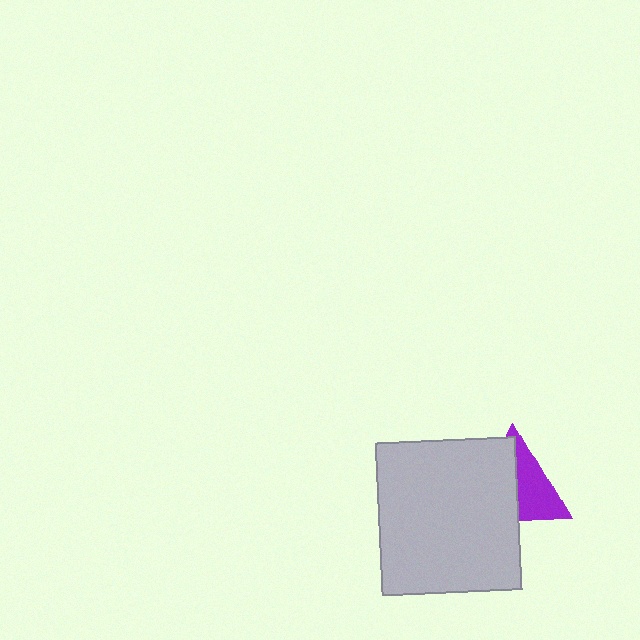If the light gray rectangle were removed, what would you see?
You would see the complete purple triangle.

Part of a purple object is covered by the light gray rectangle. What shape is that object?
It is a triangle.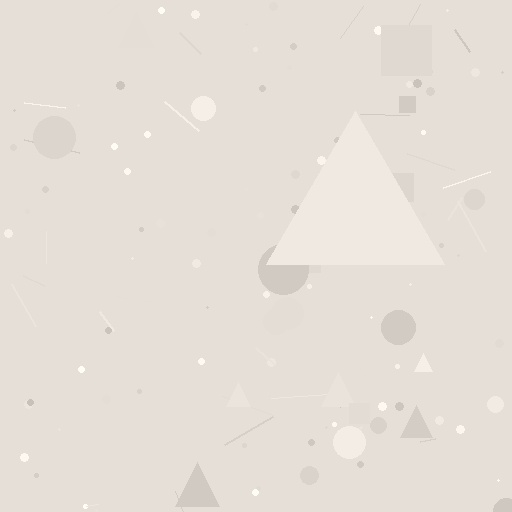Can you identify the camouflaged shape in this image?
The camouflaged shape is a triangle.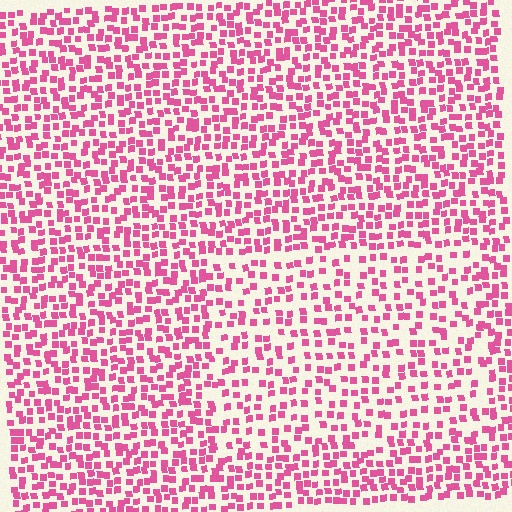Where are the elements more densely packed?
The elements are more densely packed outside the rectangle boundary.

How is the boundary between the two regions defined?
The boundary is defined by a change in element density (approximately 1.6x ratio). All elements are the same color, size, and shape.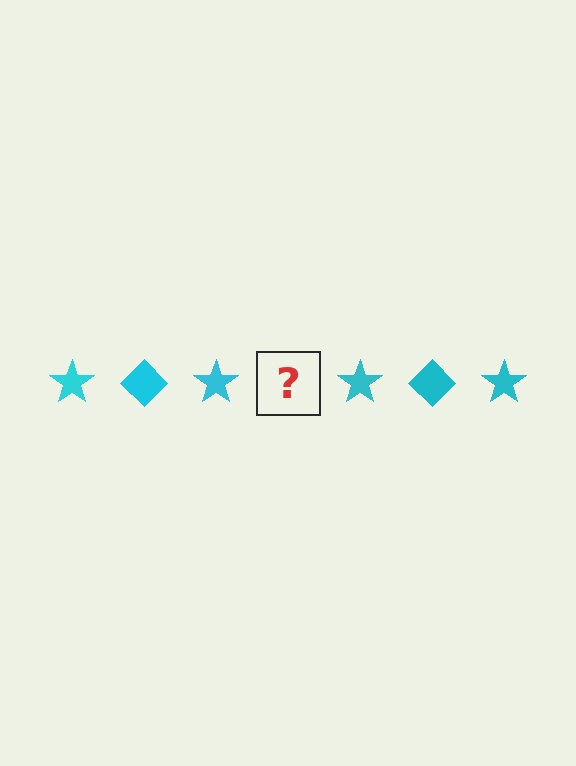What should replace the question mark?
The question mark should be replaced with a cyan diamond.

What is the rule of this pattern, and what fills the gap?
The rule is that the pattern cycles through star, diamond shapes in cyan. The gap should be filled with a cyan diamond.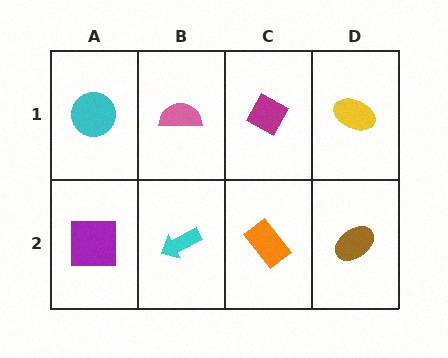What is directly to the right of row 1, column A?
A pink semicircle.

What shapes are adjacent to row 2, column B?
A pink semicircle (row 1, column B), a purple square (row 2, column A), an orange rectangle (row 2, column C).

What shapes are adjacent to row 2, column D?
A yellow ellipse (row 1, column D), an orange rectangle (row 2, column C).